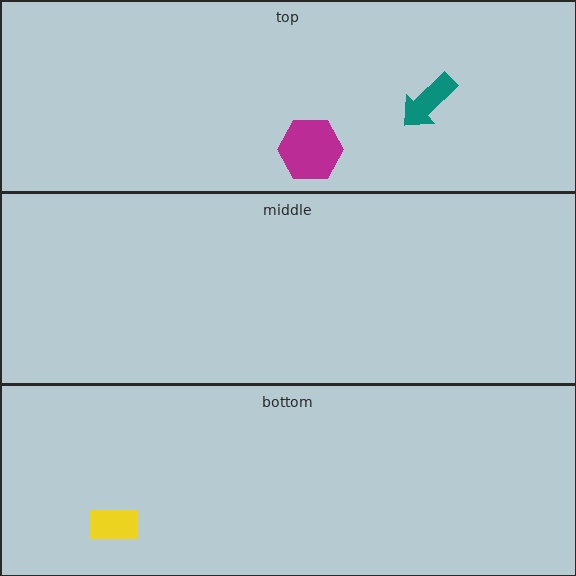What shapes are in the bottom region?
The yellow rectangle.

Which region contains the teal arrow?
The top region.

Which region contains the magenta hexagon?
The top region.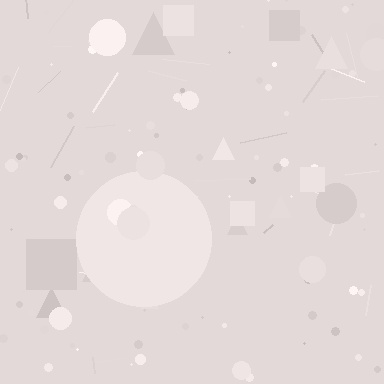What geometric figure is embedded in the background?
A circle is embedded in the background.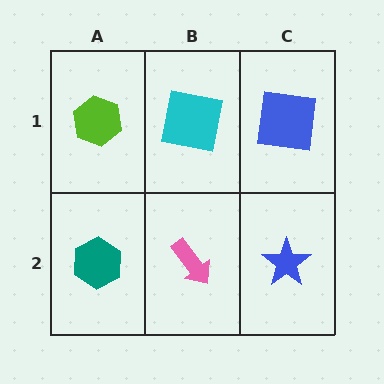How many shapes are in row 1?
3 shapes.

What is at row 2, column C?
A blue star.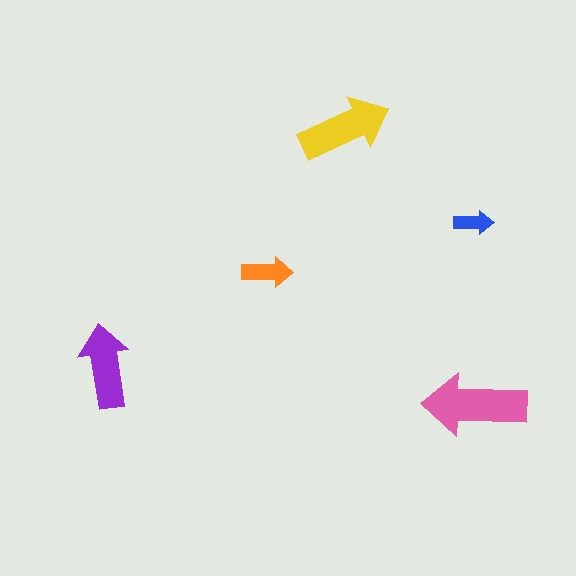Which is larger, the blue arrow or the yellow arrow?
The yellow one.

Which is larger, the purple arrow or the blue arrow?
The purple one.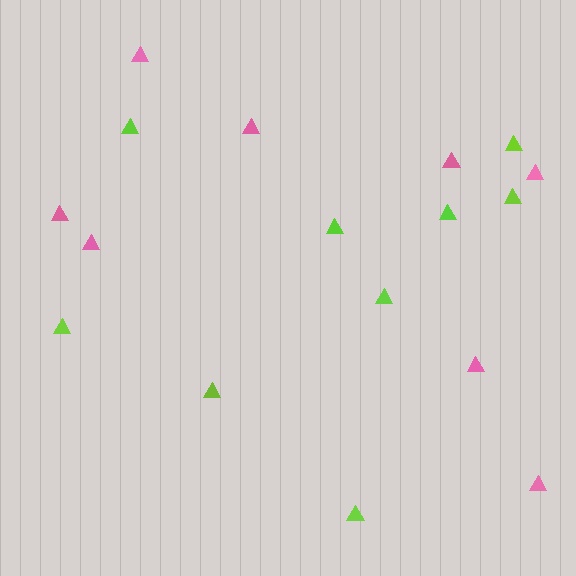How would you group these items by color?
There are 2 groups: one group of pink triangles (8) and one group of lime triangles (9).